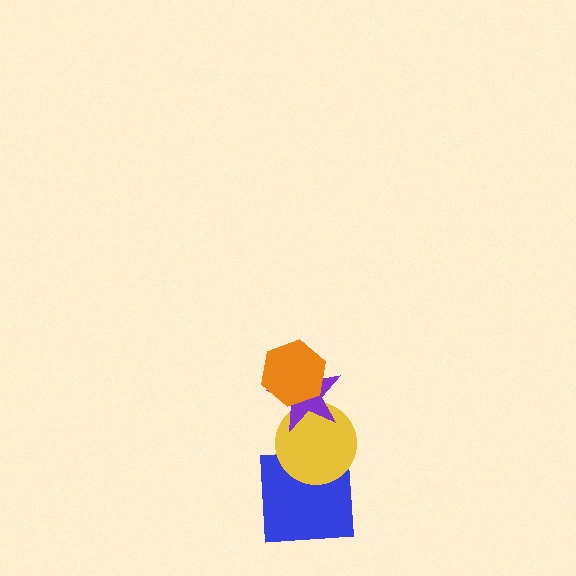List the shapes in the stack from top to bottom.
From top to bottom: the orange hexagon, the purple star, the yellow circle, the blue square.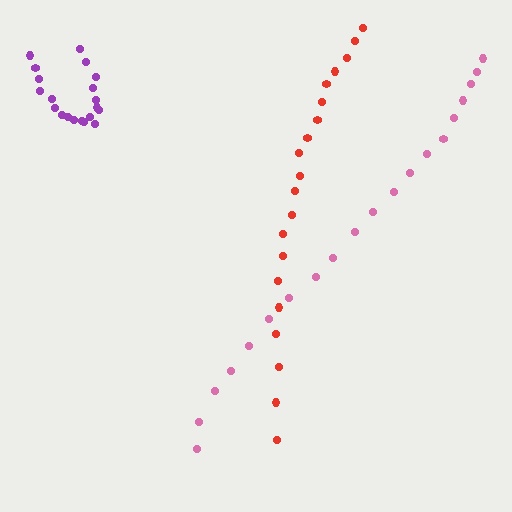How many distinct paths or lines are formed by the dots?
There are 3 distinct paths.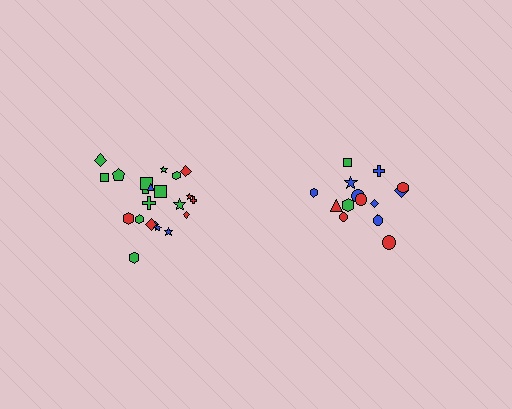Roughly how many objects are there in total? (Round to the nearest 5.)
Roughly 35 objects in total.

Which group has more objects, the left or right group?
The left group.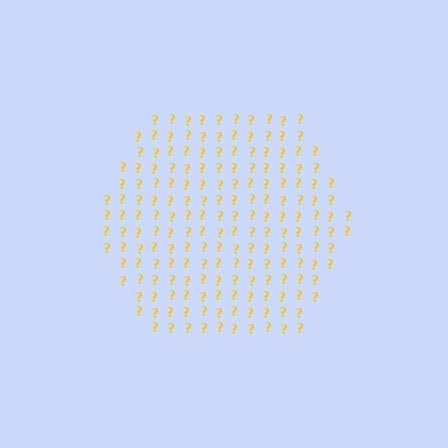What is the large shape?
The large shape is a hexagon.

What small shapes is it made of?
It is made of small question marks.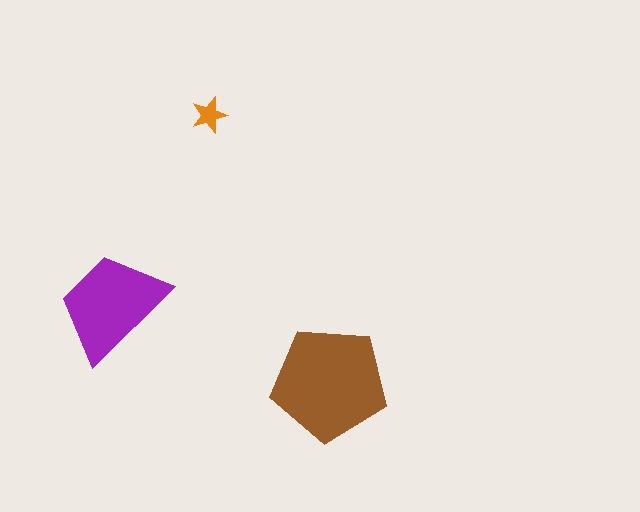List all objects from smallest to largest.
The orange star, the purple trapezoid, the brown pentagon.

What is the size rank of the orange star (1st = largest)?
3rd.